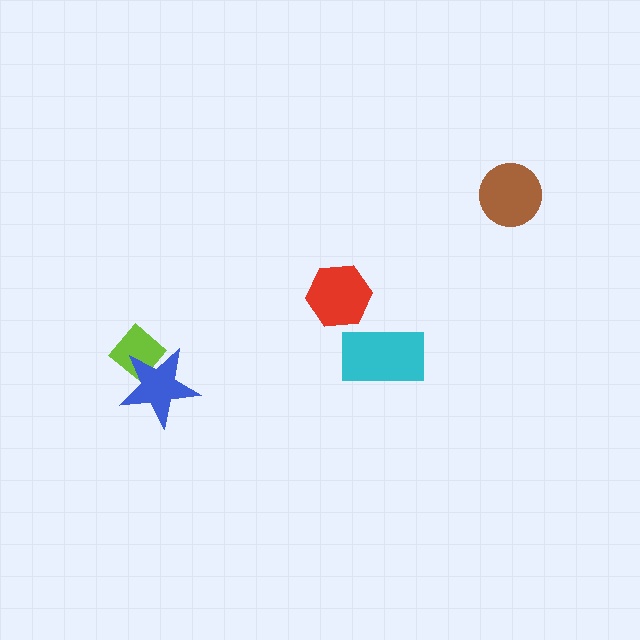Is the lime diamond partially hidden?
Yes, it is partially covered by another shape.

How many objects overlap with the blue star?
1 object overlaps with the blue star.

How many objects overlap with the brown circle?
0 objects overlap with the brown circle.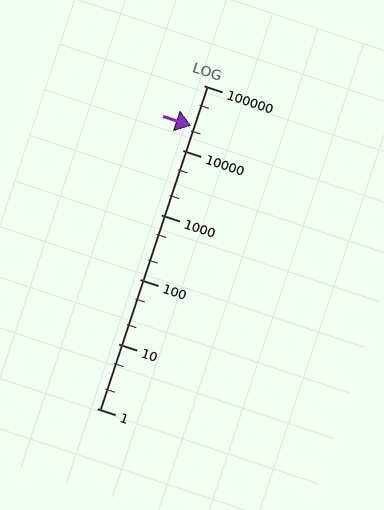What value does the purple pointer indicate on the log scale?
The pointer indicates approximately 24000.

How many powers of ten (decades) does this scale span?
The scale spans 5 decades, from 1 to 100000.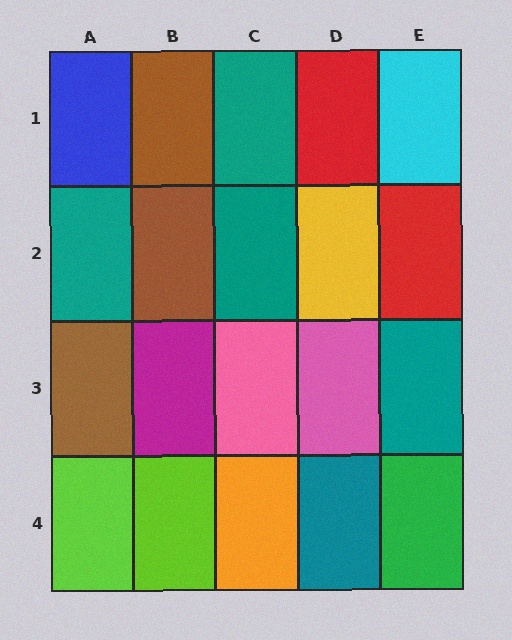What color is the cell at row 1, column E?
Cyan.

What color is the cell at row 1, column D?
Red.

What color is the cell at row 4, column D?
Teal.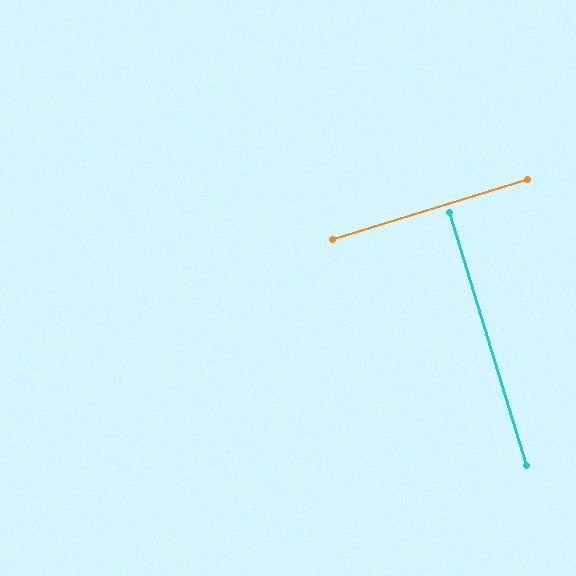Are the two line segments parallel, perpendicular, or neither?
Perpendicular — they meet at approximately 90°.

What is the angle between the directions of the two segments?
Approximately 90 degrees.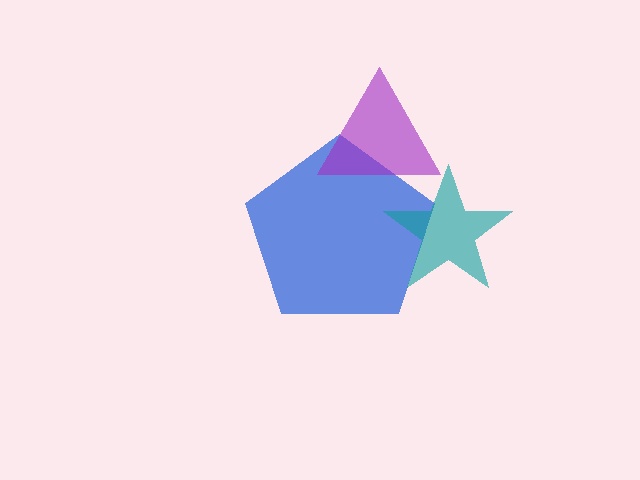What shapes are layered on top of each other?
The layered shapes are: a blue pentagon, a teal star, a purple triangle.